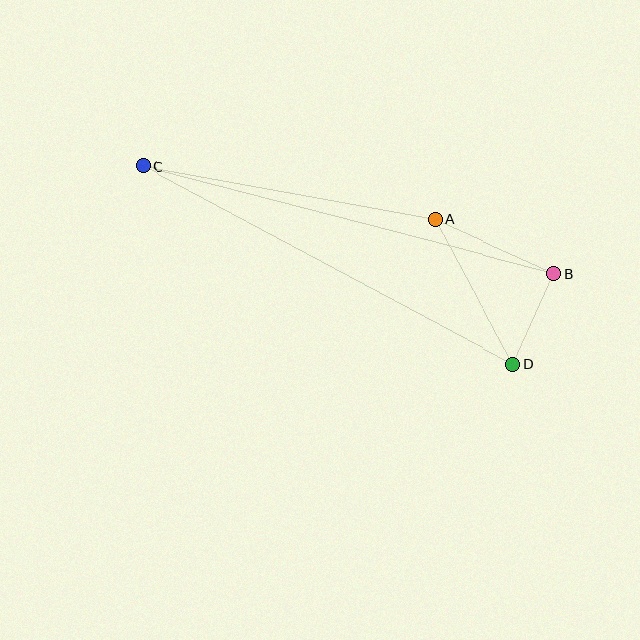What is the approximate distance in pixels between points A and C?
The distance between A and C is approximately 296 pixels.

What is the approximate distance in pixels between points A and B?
The distance between A and B is approximately 130 pixels.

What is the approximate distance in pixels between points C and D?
The distance between C and D is approximately 418 pixels.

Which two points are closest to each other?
Points B and D are closest to each other.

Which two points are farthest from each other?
Points B and C are farthest from each other.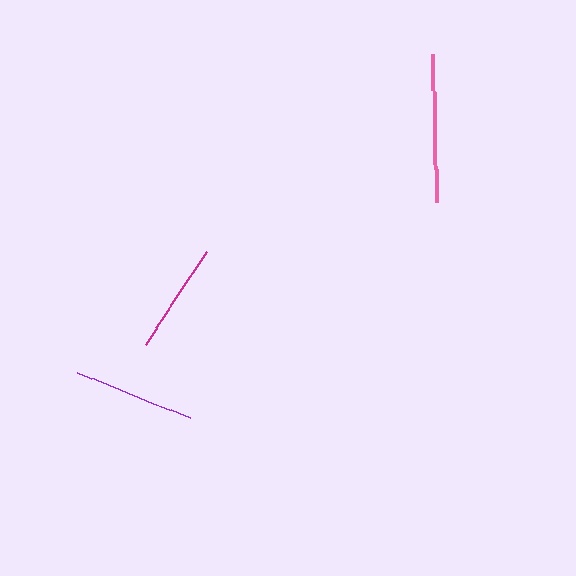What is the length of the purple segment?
The purple segment is approximately 122 pixels long.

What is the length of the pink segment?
The pink segment is approximately 148 pixels long.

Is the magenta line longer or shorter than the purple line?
The purple line is longer than the magenta line.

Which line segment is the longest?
The pink line is the longest at approximately 148 pixels.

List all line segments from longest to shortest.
From longest to shortest: pink, purple, magenta.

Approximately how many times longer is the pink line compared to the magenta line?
The pink line is approximately 1.3 times the length of the magenta line.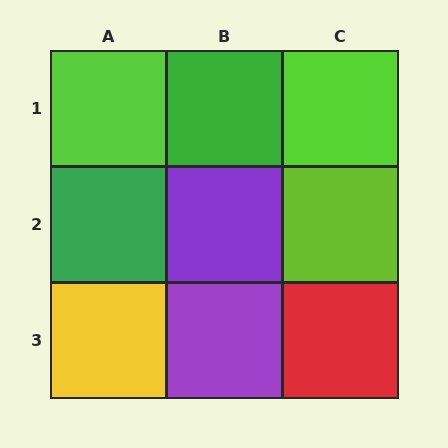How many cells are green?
2 cells are green.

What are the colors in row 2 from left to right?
Green, purple, lime.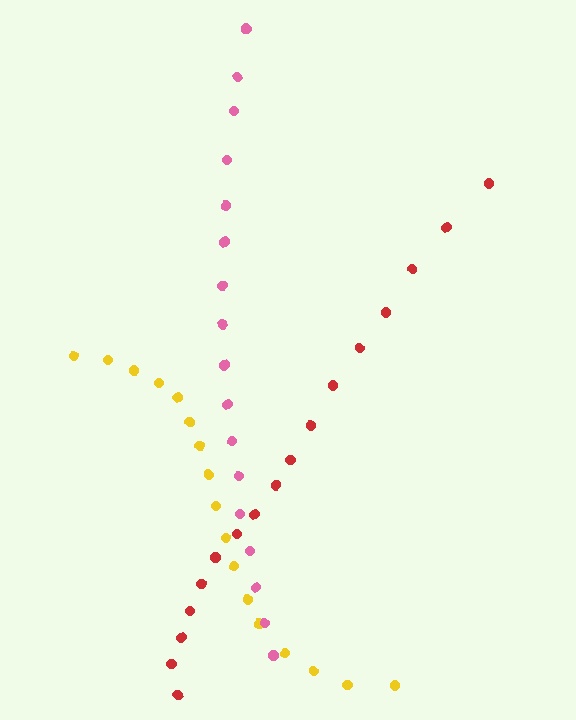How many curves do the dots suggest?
There are 3 distinct paths.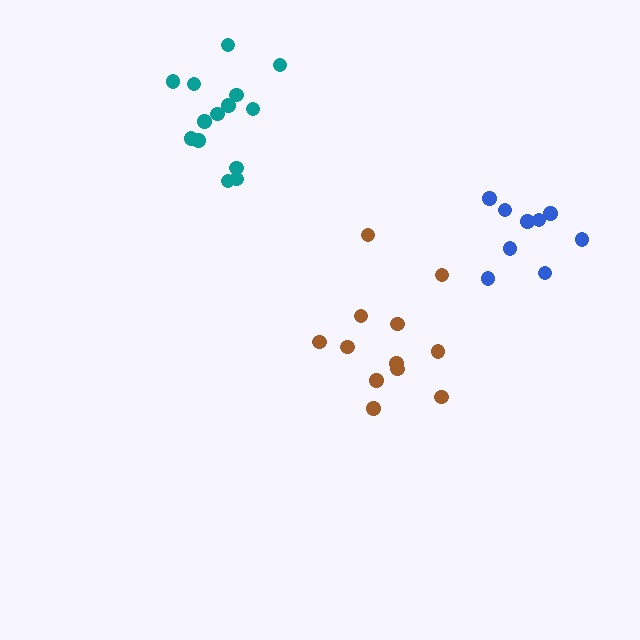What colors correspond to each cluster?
The clusters are colored: brown, teal, blue.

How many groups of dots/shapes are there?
There are 3 groups.